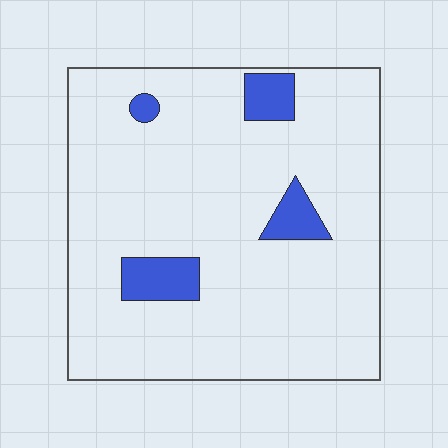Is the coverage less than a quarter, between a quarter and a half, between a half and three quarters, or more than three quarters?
Less than a quarter.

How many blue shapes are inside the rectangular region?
4.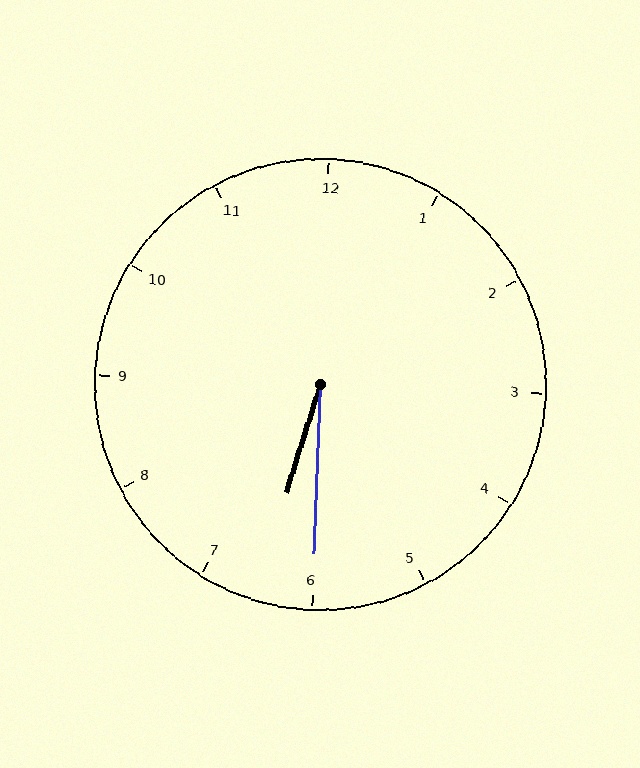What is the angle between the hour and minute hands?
Approximately 15 degrees.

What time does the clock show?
6:30.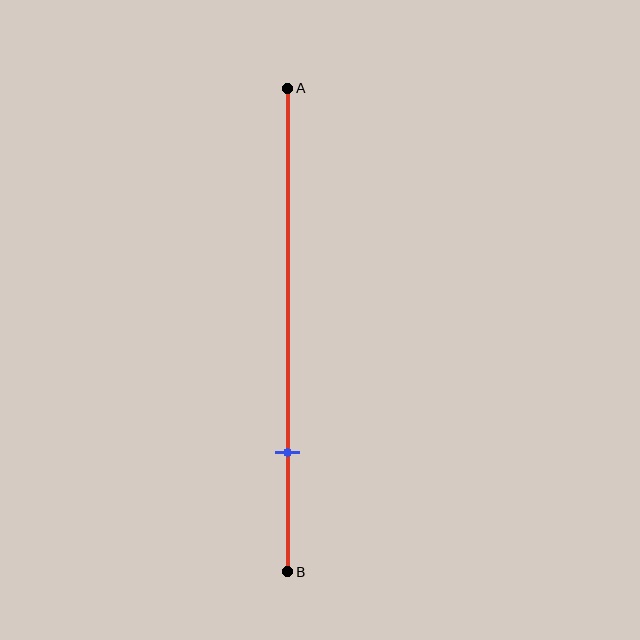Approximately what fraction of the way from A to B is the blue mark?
The blue mark is approximately 75% of the way from A to B.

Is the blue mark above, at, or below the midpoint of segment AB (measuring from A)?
The blue mark is below the midpoint of segment AB.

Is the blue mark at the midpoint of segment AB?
No, the mark is at about 75% from A, not at the 50% midpoint.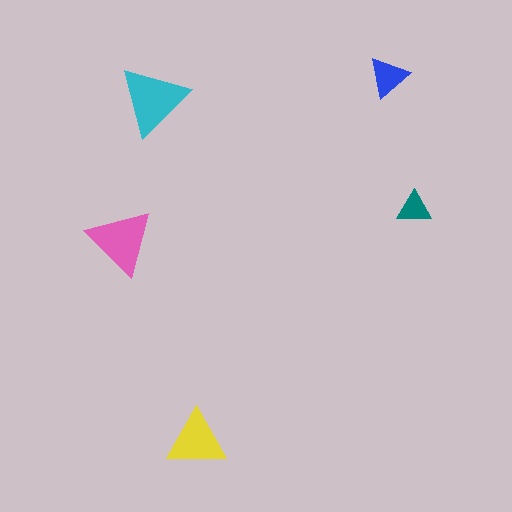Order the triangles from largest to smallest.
the cyan one, the pink one, the yellow one, the blue one, the teal one.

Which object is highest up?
The blue triangle is topmost.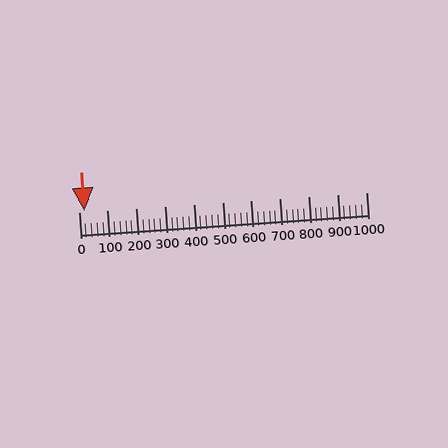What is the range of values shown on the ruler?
The ruler shows values from 0 to 1000.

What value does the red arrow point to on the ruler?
The red arrow points to approximately 20.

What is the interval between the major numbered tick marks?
The major tick marks are spaced 100 units apart.